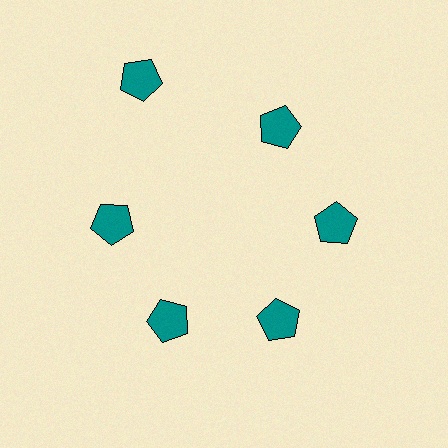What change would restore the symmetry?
The symmetry would be restored by moving it inward, back onto the ring so that all 6 pentagons sit at equal angles and equal distance from the center.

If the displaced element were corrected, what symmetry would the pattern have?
It would have 6-fold rotational symmetry — the pattern would map onto itself every 60 degrees.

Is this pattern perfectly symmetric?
No. The 6 teal pentagons are arranged in a ring, but one element near the 11 o'clock position is pushed outward from the center, breaking the 6-fold rotational symmetry.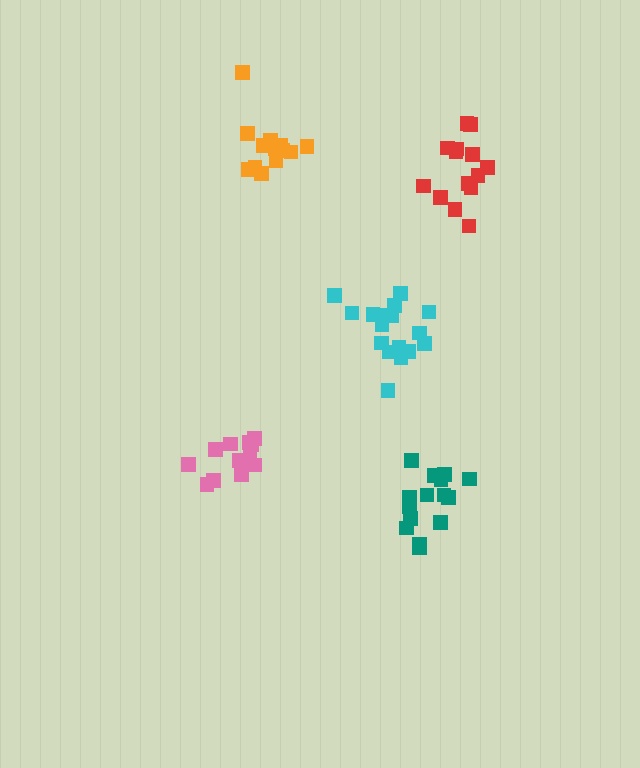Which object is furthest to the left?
The pink cluster is leftmost.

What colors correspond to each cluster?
The clusters are colored: teal, pink, cyan, orange, red.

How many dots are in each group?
Group 1: 15 dots, Group 2: 12 dots, Group 3: 17 dots, Group 4: 14 dots, Group 5: 14 dots (72 total).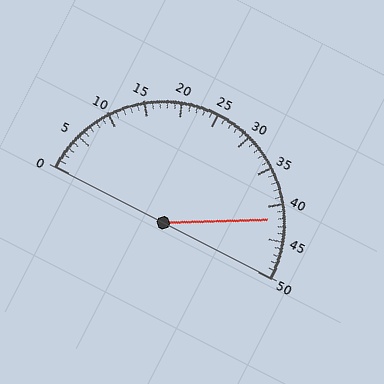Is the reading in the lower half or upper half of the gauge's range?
The reading is in the upper half of the range (0 to 50).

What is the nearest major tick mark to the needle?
The nearest major tick mark is 40.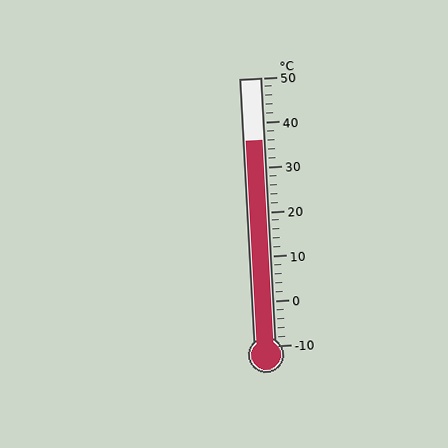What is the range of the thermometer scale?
The thermometer scale ranges from -10°C to 50°C.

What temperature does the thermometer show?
The thermometer shows approximately 36°C.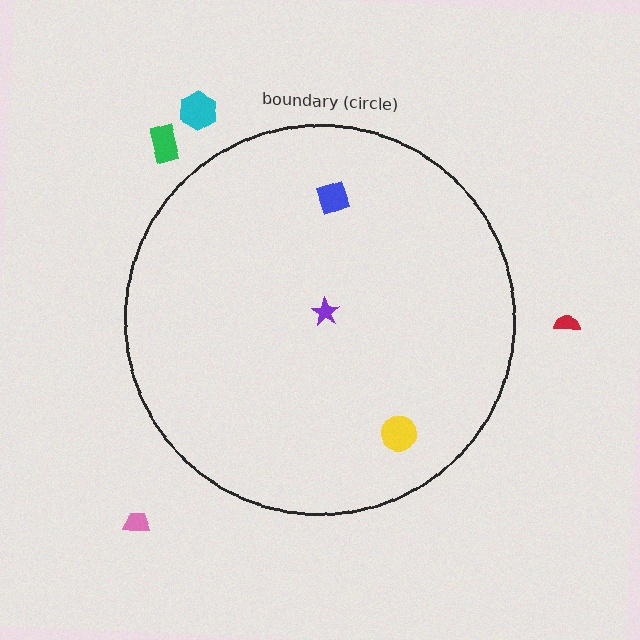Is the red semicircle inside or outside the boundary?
Outside.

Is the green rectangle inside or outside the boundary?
Outside.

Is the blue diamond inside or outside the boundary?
Inside.